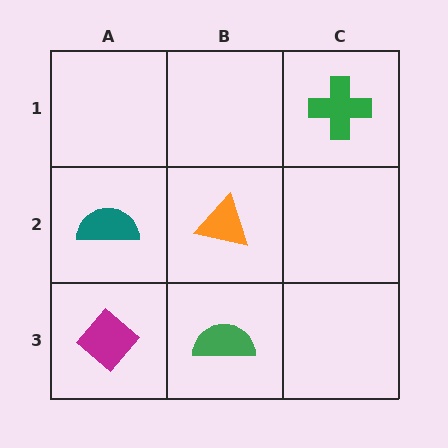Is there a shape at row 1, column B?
No, that cell is empty.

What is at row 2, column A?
A teal semicircle.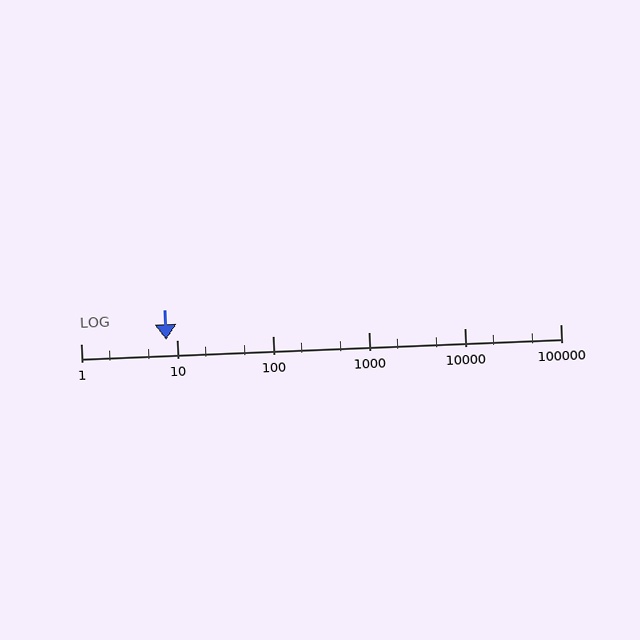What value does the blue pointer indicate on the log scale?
The pointer indicates approximately 7.8.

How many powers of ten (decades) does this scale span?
The scale spans 5 decades, from 1 to 100000.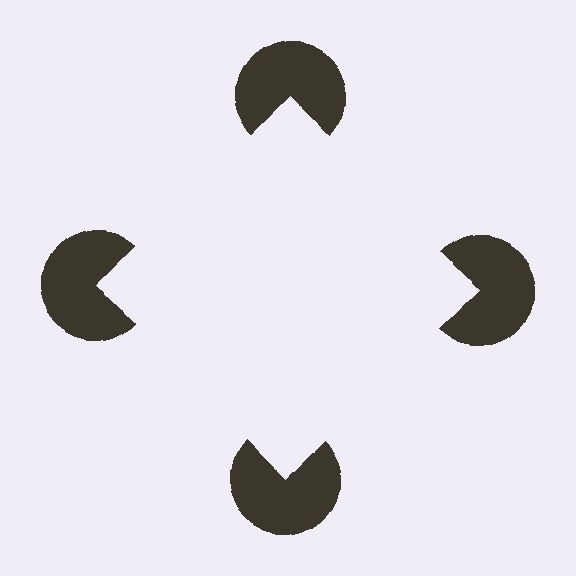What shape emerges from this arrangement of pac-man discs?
An illusory square — its edges are inferred from the aligned wedge cuts in the pac-man discs, not physically drawn.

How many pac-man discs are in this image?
There are 4 — one at each vertex of the illusory square.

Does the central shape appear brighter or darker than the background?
It typically appears slightly brighter than the background, even though no actual brightness change is drawn.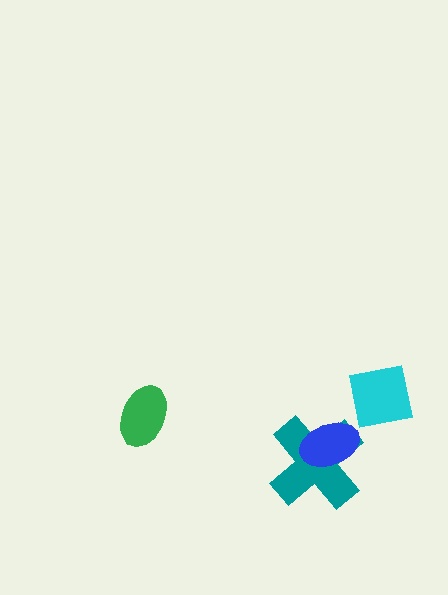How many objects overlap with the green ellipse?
0 objects overlap with the green ellipse.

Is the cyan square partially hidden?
No, no other shape covers it.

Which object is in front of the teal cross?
The blue ellipse is in front of the teal cross.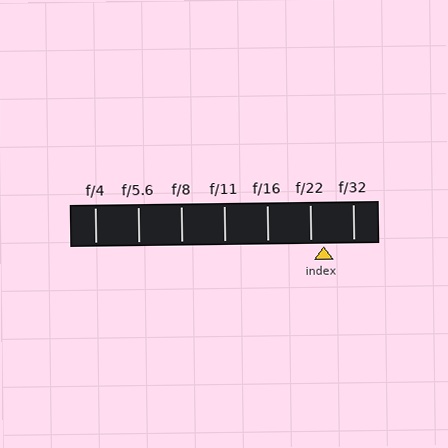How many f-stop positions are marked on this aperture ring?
There are 7 f-stop positions marked.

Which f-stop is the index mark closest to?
The index mark is closest to f/22.